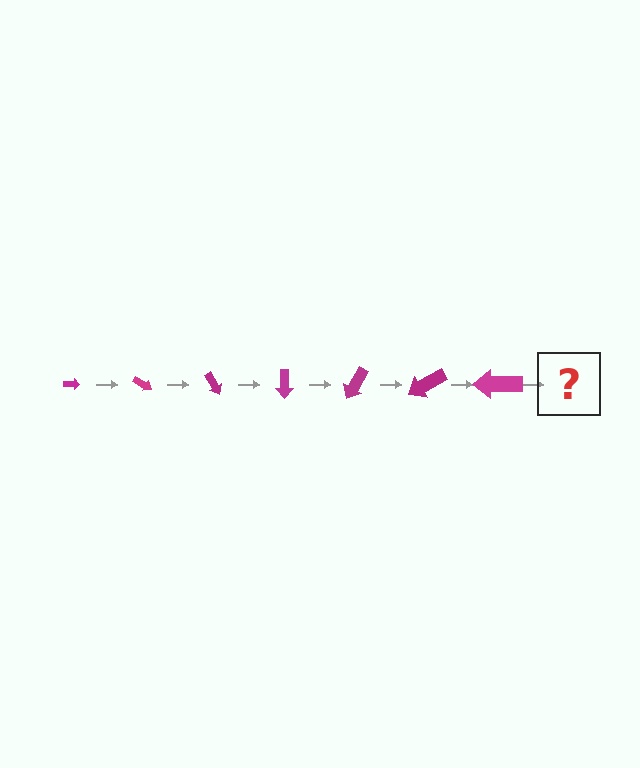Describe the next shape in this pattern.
It should be an arrow, larger than the previous one and rotated 210 degrees from the start.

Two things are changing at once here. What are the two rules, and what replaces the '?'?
The two rules are that the arrow grows larger each step and it rotates 30 degrees each step. The '?' should be an arrow, larger than the previous one and rotated 210 degrees from the start.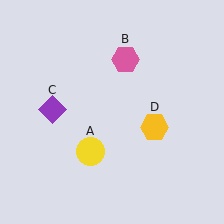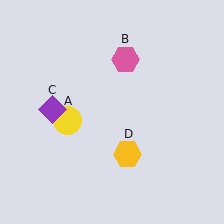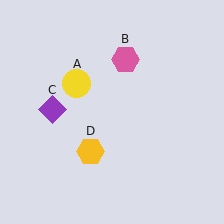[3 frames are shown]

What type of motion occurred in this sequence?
The yellow circle (object A), yellow hexagon (object D) rotated clockwise around the center of the scene.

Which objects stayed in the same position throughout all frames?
Pink hexagon (object B) and purple diamond (object C) remained stationary.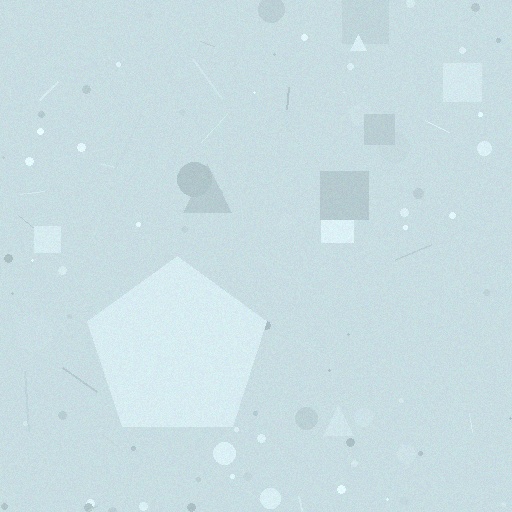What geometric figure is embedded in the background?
A pentagon is embedded in the background.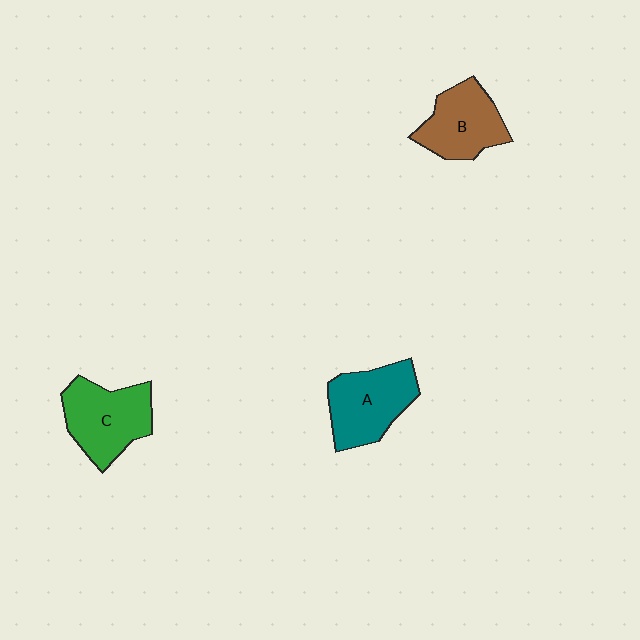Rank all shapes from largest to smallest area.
From largest to smallest: C (green), A (teal), B (brown).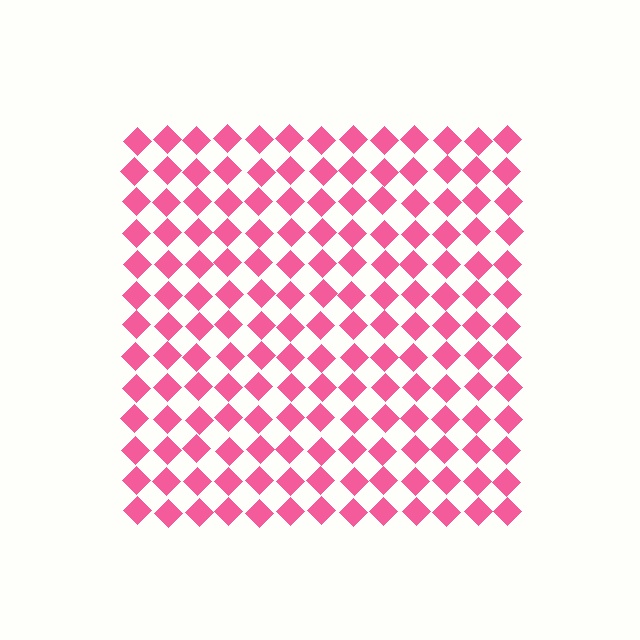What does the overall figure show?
The overall figure shows a square.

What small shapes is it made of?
It is made of small diamonds.